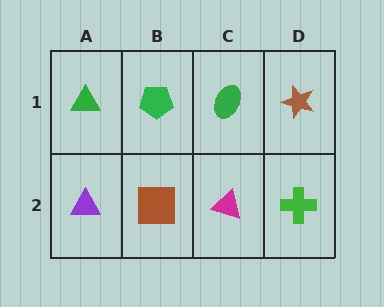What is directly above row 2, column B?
A green pentagon.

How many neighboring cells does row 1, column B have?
3.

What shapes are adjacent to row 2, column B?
A green pentagon (row 1, column B), a purple triangle (row 2, column A), a magenta triangle (row 2, column C).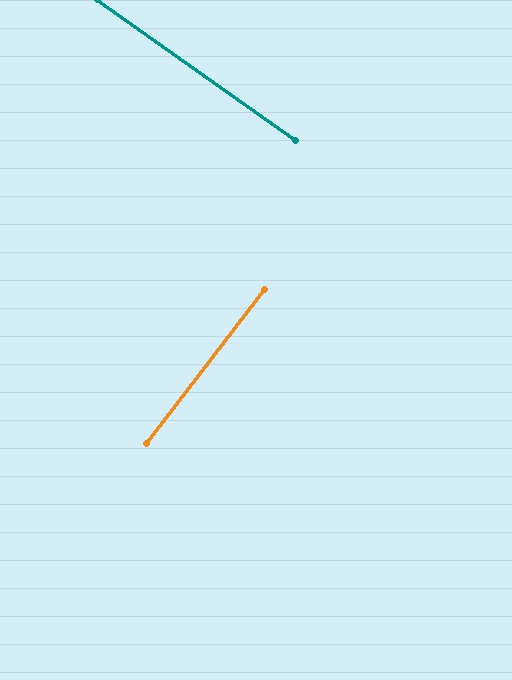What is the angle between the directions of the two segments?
Approximately 88 degrees.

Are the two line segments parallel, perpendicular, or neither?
Perpendicular — they meet at approximately 88°.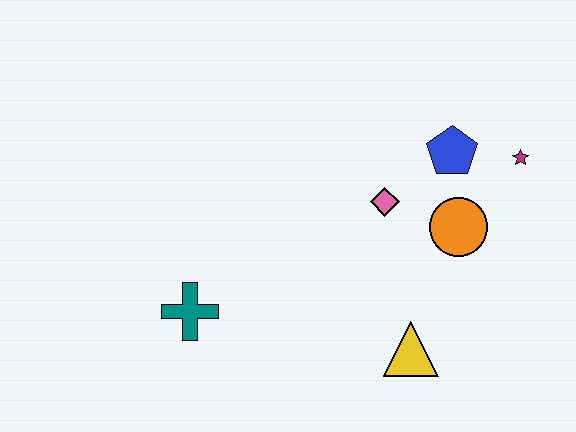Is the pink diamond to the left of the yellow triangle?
Yes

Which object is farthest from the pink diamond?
The teal cross is farthest from the pink diamond.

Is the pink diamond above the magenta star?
No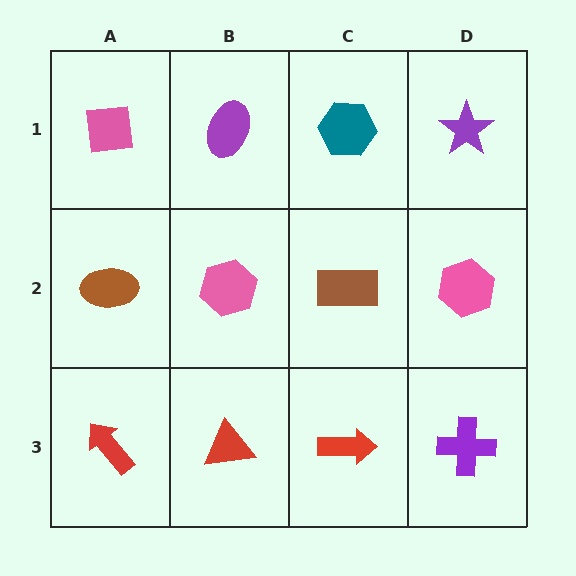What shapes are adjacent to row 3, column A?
A brown ellipse (row 2, column A), a red triangle (row 3, column B).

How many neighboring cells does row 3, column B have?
3.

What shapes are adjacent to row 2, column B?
A purple ellipse (row 1, column B), a red triangle (row 3, column B), a brown ellipse (row 2, column A), a brown rectangle (row 2, column C).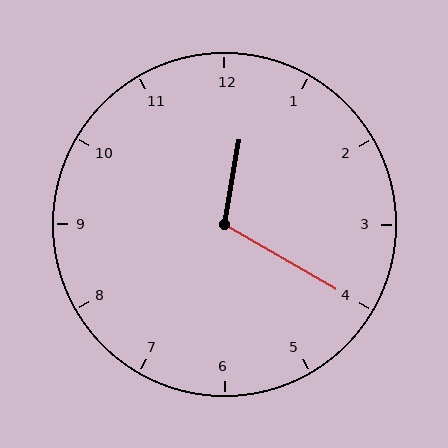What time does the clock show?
12:20.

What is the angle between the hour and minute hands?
Approximately 110 degrees.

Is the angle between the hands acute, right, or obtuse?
It is obtuse.